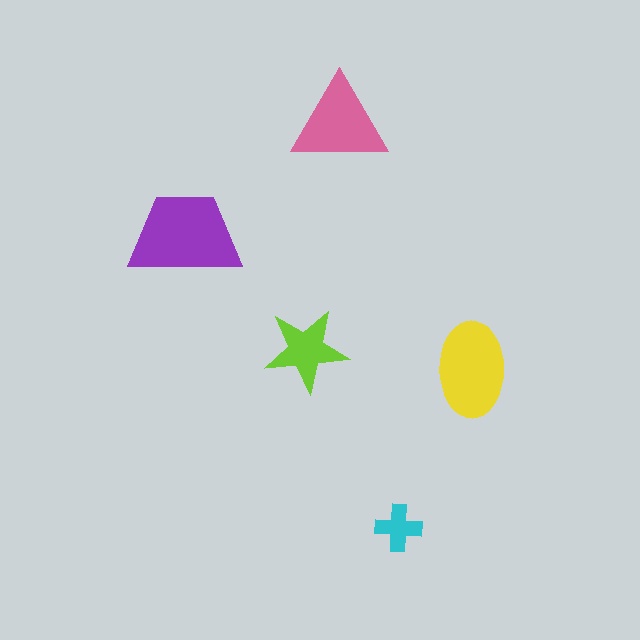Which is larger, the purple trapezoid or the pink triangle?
The purple trapezoid.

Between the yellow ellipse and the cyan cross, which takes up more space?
The yellow ellipse.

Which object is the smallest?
The cyan cross.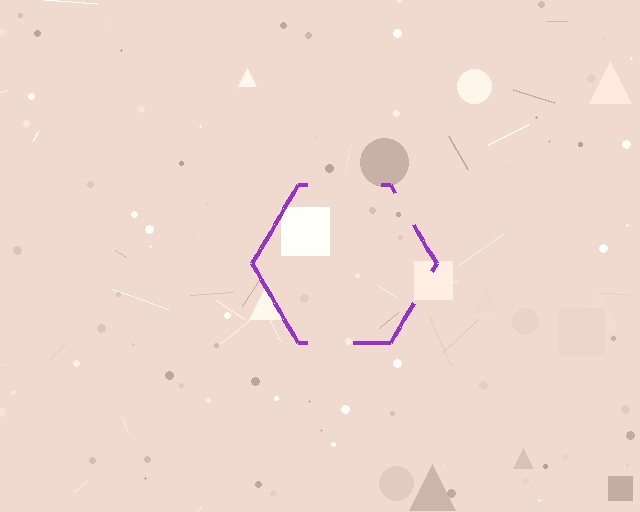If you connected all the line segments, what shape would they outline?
They would outline a hexagon.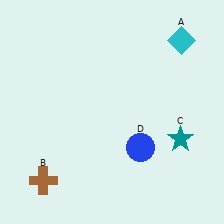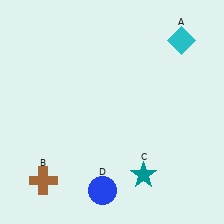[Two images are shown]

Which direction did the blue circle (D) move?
The blue circle (D) moved down.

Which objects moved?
The objects that moved are: the teal star (C), the blue circle (D).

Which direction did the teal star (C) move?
The teal star (C) moved left.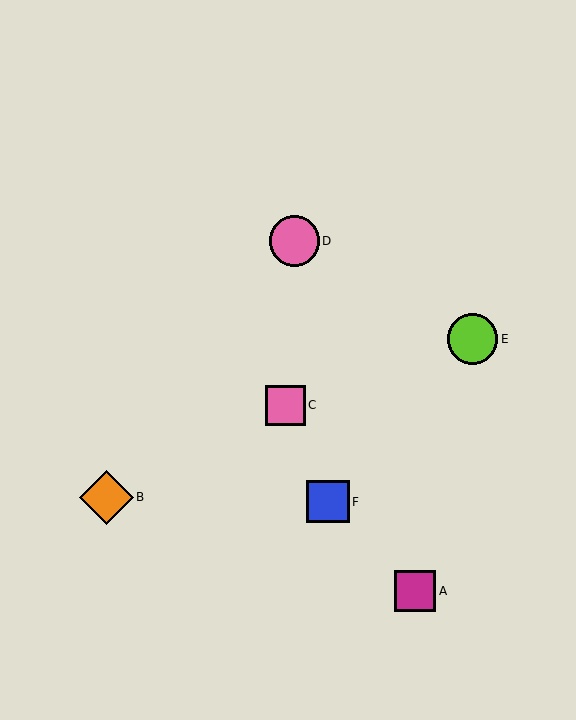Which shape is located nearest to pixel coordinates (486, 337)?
The lime circle (labeled E) at (472, 339) is nearest to that location.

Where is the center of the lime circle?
The center of the lime circle is at (472, 339).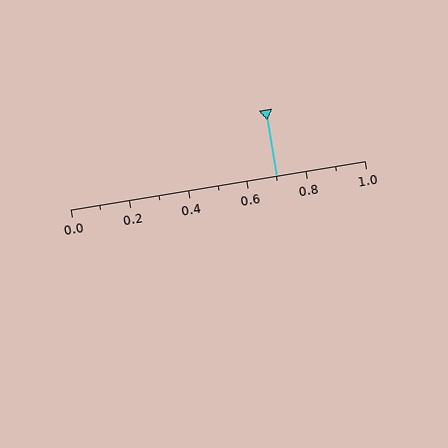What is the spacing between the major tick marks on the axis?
The major ticks are spaced 0.2 apart.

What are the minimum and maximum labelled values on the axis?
The axis runs from 0.0 to 1.0.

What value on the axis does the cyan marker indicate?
The marker indicates approximately 0.7.